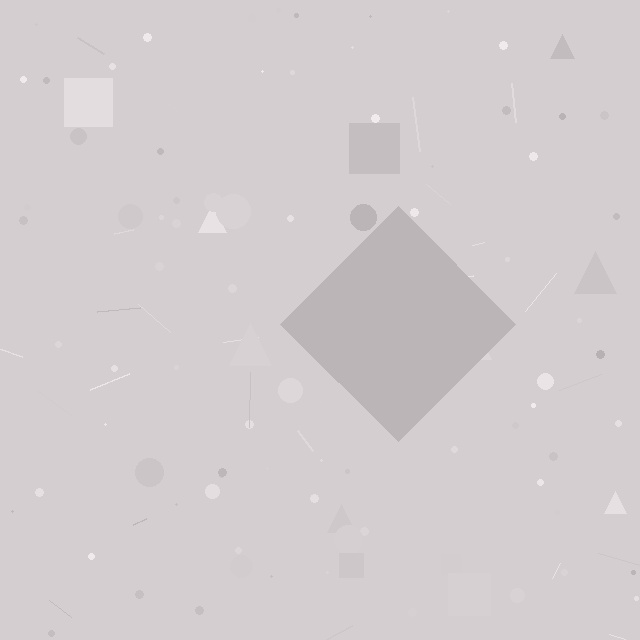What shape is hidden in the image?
A diamond is hidden in the image.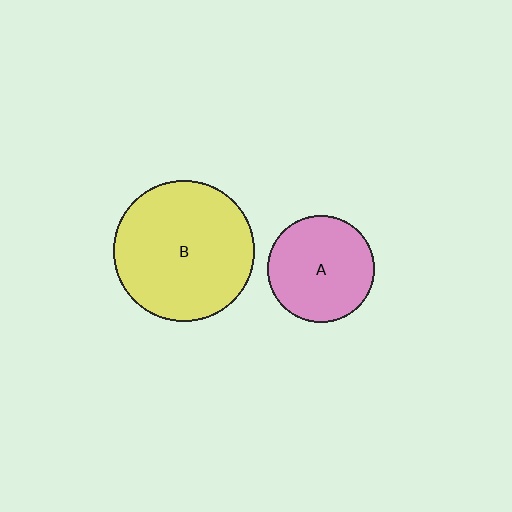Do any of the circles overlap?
No, none of the circles overlap.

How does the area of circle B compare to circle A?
Approximately 1.7 times.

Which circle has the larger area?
Circle B (yellow).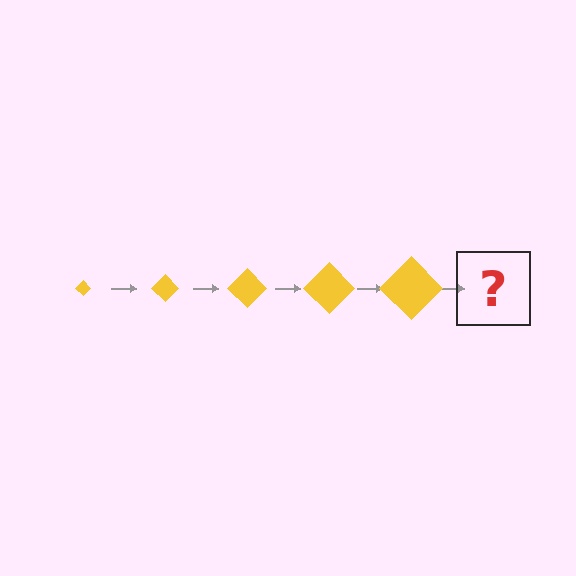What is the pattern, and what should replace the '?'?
The pattern is that the diamond gets progressively larger each step. The '?' should be a yellow diamond, larger than the previous one.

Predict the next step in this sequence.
The next step is a yellow diamond, larger than the previous one.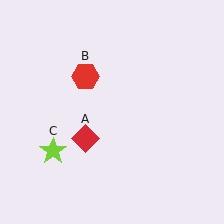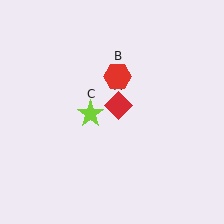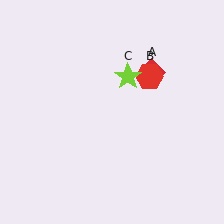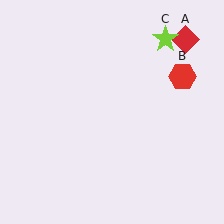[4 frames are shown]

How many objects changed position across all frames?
3 objects changed position: red diamond (object A), red hexagon (object B), lime star (object C).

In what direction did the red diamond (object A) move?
The red diamond (object A) moved up and to the right.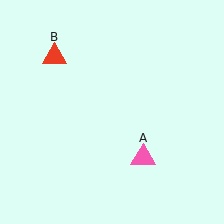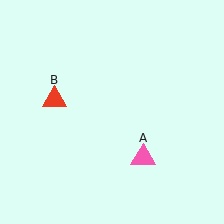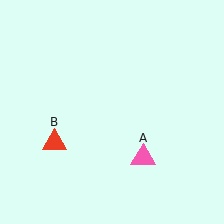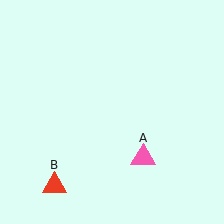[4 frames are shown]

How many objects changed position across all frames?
1 object changed position: red triangle (object B).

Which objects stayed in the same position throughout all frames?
Pink triangle (object A) remained stationary.